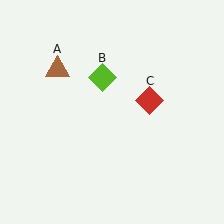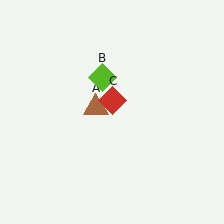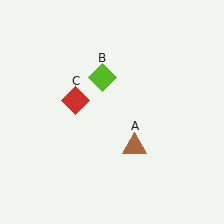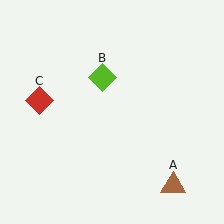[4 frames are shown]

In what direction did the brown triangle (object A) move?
The brown triangle (object A) moved down and to the right.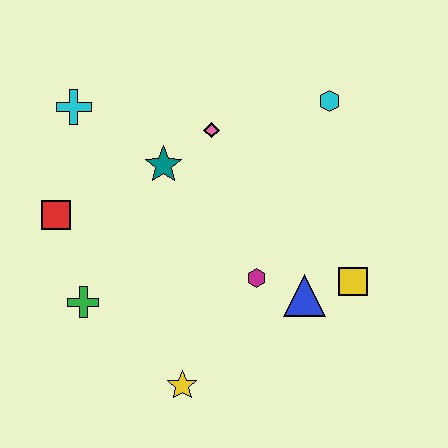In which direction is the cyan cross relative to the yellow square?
The cyan cross is to the left of the yellow square.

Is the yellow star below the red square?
Yes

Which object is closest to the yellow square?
The blue triangle is closest to the yellow square.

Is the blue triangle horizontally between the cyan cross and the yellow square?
Yes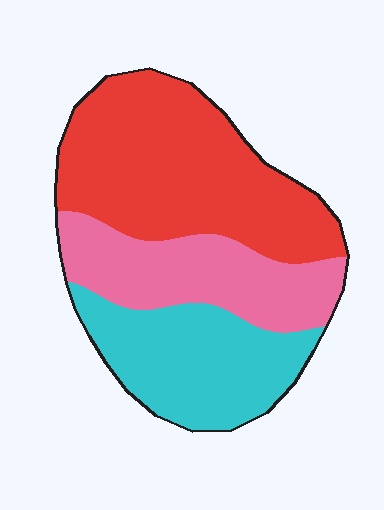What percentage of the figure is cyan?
Cyan covers 28% of the figure.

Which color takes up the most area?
Red, at roughly 45%.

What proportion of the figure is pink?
Pink covers about 25% of the figure.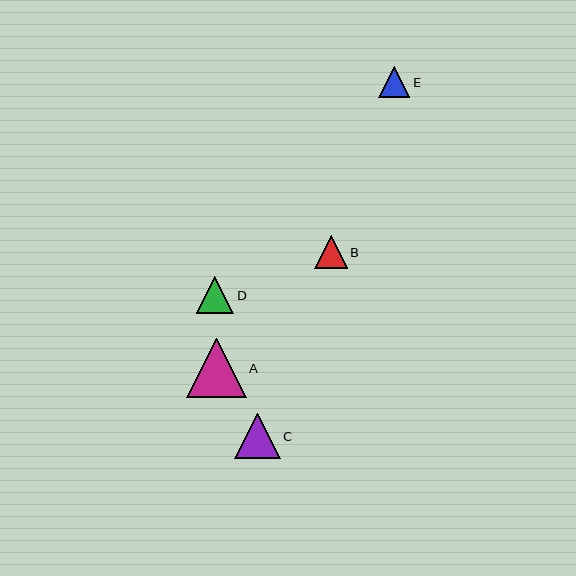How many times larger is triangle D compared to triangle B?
Triangle D is approximately 1.2 times the size of triangle B.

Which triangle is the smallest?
Triangle E is the smallest with a size of approximately 31 pixels.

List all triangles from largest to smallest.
From largest to smallest: A, C, D, B, E.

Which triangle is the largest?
Triangle A is the largest with a size of approximately 59 pixels.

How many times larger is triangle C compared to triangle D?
Triangle C is approximately 1.2 times the size of triangle D.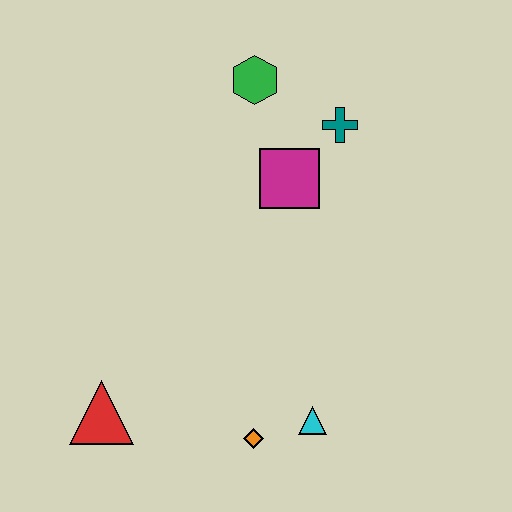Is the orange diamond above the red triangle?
No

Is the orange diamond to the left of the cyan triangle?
Yes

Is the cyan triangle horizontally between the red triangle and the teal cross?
Yes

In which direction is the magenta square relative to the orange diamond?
The magenta square is above the orange diamond.